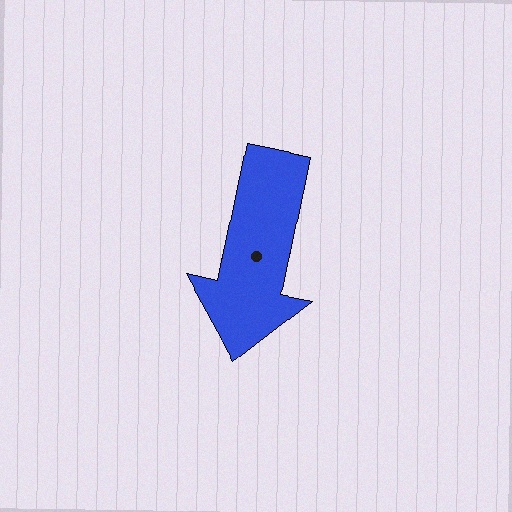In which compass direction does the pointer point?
South.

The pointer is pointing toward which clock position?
Roughly 6 o'clock.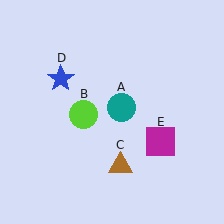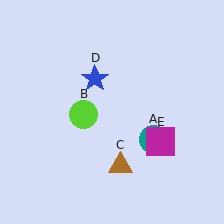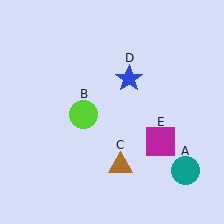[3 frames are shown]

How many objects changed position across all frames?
2 objects changed position: teal circle (object A), blue star (object D).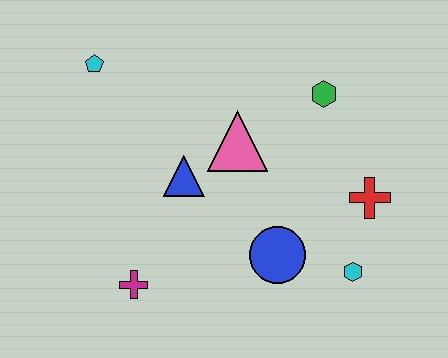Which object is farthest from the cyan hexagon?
The cyan pentagon is farthest from the cyan hexagon.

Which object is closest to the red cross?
The cyan hexagon is closest to the red cross.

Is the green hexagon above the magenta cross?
Yes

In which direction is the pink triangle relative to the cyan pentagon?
The pink triangle is to the right of the cyan pentagon.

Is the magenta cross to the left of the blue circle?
Yes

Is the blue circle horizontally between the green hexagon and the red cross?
No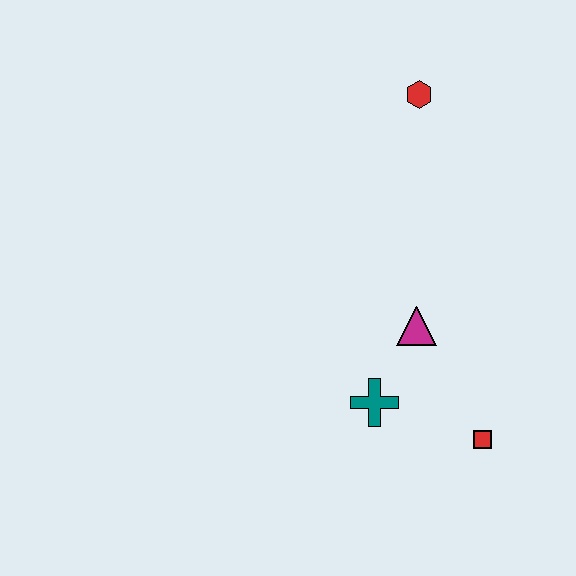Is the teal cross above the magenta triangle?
No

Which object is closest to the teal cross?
The magenta triangle is closest to the teal cross.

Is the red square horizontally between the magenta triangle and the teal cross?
No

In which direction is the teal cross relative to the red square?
The teal cross is to the left of the red square.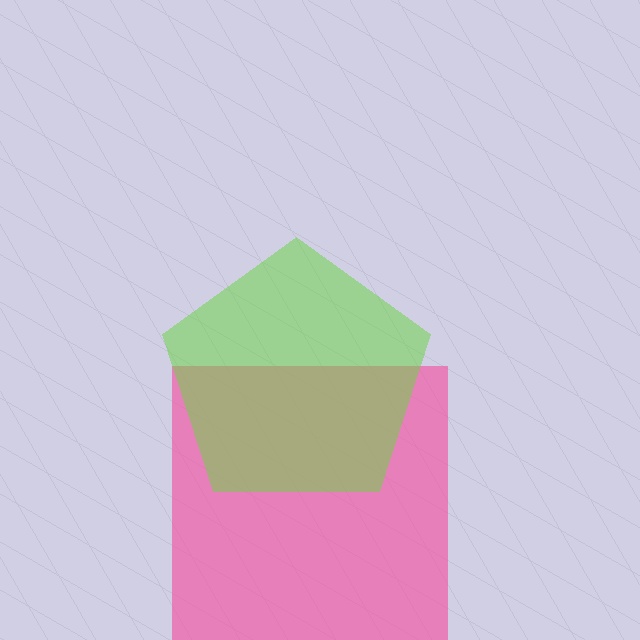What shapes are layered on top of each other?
The layered shapes are: a pink square, a lime pentagon.